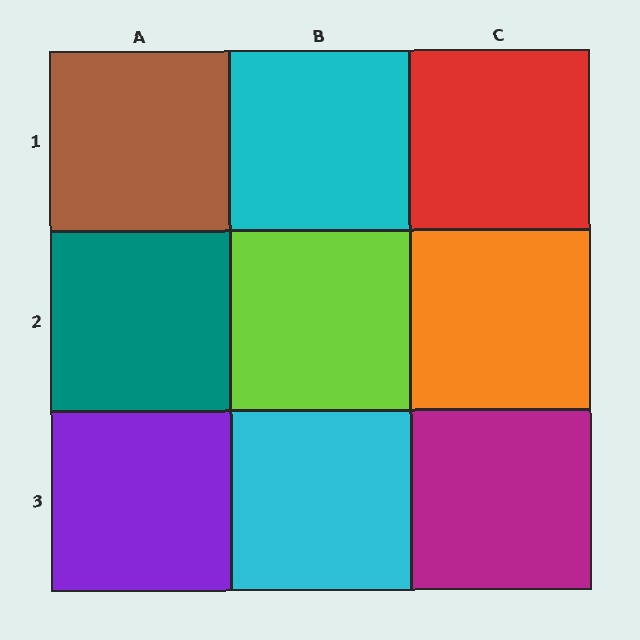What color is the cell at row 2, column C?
Orange.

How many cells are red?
1 cell is red.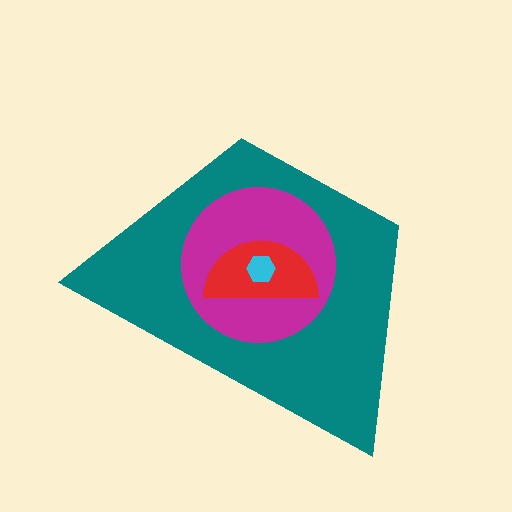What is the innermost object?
The cyan hexagon.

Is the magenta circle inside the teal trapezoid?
Yes.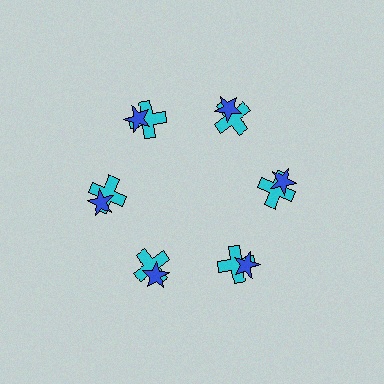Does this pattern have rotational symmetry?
Yes, this pattern has 6-fold rotational symmetry. It looks the same after rotating 60 degrees around the center.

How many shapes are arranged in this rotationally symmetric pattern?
There are 12 shapes, arranged in 6 groups of 2.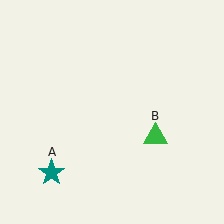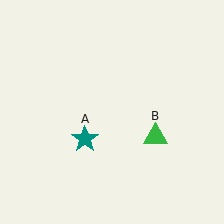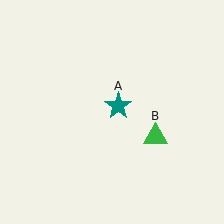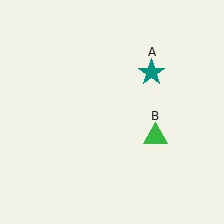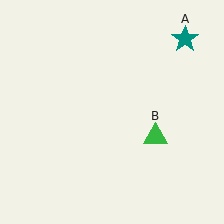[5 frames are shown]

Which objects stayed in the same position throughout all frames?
Green triangle (object B) remained stationary.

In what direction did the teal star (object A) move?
The teal star (object A) moved up and to the right.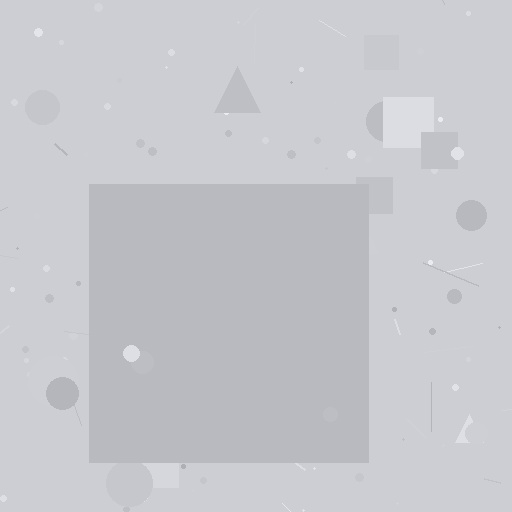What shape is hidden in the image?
A square is hidden in the image.